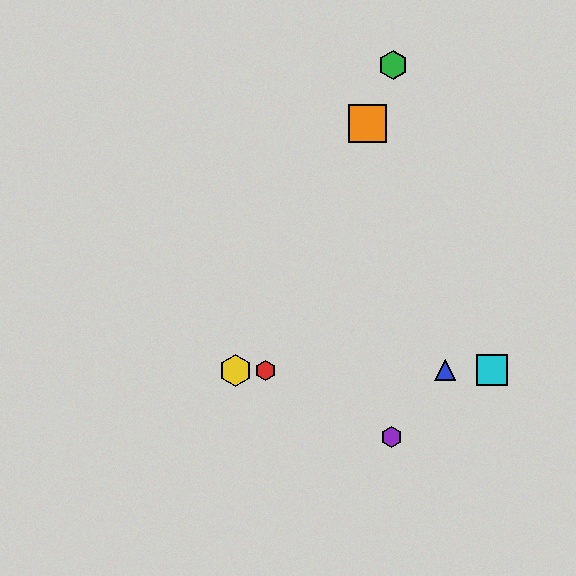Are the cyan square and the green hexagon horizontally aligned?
No, the cyan square is at y≈370 and the green hexagon is at y≈65.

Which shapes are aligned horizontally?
The red hexagon, the blue triangle, the yellow hexagon, the cyan square are aligned horizontally.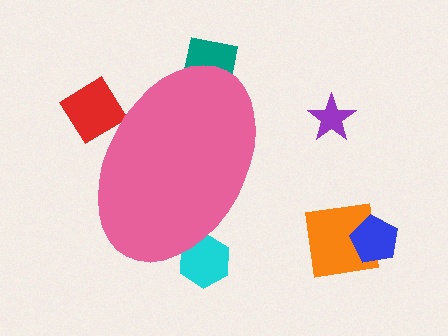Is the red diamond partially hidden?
Yes, the red diamond is partially hidden behind the pink ellipse.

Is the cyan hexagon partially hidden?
Yes, the cyan hexagon is partially hidden behind the pink ellipse.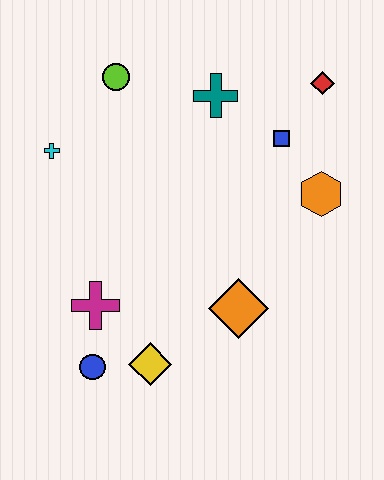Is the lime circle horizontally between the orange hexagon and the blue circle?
Yes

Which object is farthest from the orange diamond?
The lime circle is farthest from the orange diamond.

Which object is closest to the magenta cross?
The blue circle is closest to the magenta cross.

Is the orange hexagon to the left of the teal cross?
No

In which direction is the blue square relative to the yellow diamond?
The blue square is above the yellow diamond.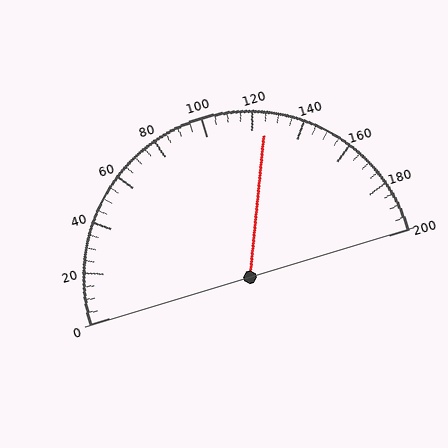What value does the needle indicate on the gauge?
The needle indicates approximately 125.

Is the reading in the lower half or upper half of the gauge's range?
The reading is in the upper half of the range (0 to 200).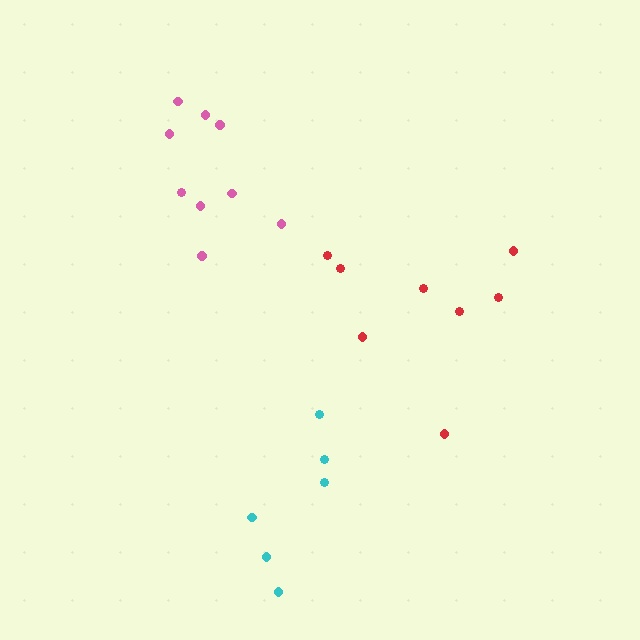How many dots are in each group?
Group 1: 9 dots, Group 2: 8 dots, Group 3: 6 dots (23 total).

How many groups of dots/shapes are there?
There are 3 groups.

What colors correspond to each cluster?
The clusters are colored: pink, red, cyan.